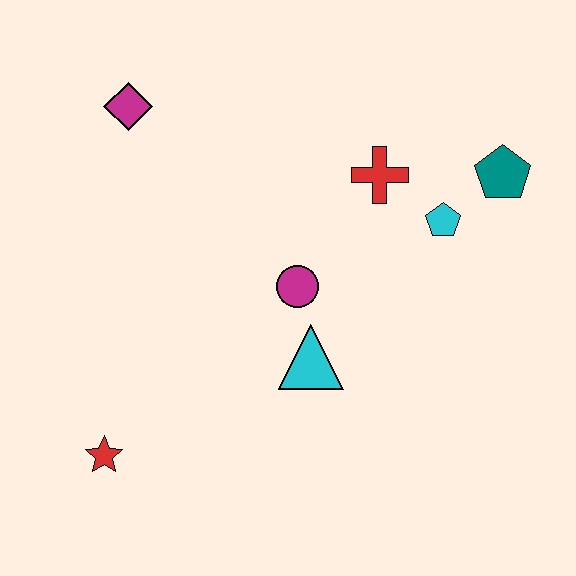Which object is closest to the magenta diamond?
The magenta circle is closest to the magenta diamond.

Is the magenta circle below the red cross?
Yes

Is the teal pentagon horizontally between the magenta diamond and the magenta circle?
No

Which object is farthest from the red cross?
The red star is farthest from the red cross.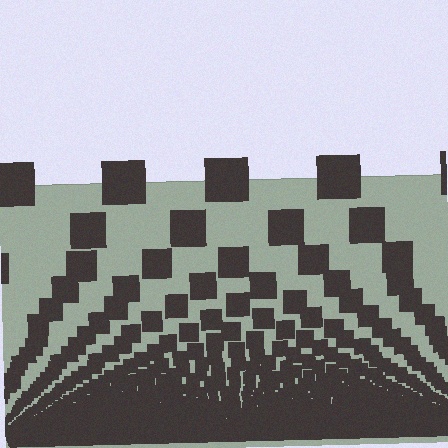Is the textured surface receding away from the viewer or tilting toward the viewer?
The surface appears to tilt toward the viewer. Texture elements get larger and sparser toward the top.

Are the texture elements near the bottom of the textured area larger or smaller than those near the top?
Smaller. The gradient is inverted — elements near the bottom are smaller and denser.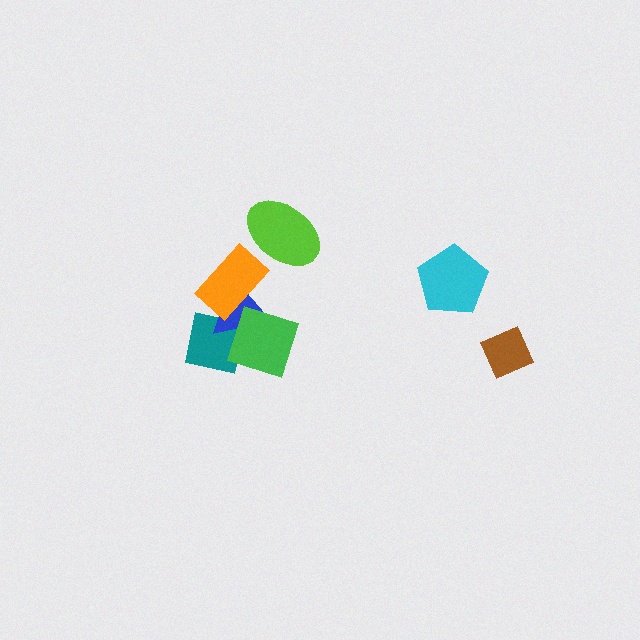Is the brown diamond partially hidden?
No, no other shape covers it.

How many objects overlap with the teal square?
2 objects overlap with the teal square.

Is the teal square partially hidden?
Yes, it is partially covered by another shape.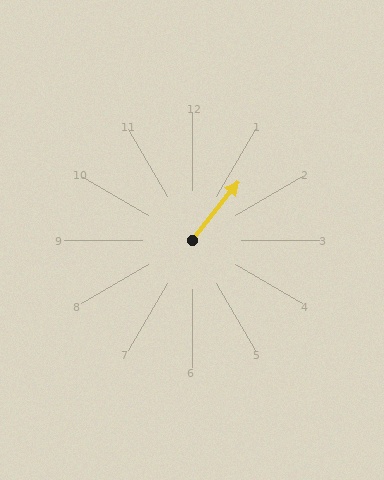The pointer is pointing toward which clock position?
Roughly 1 o'clock.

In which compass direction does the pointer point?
Northeast.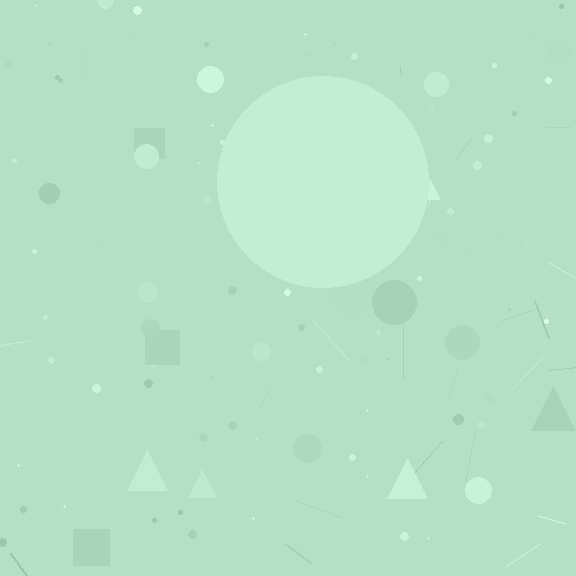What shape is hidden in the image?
A circle is hidden in the image.